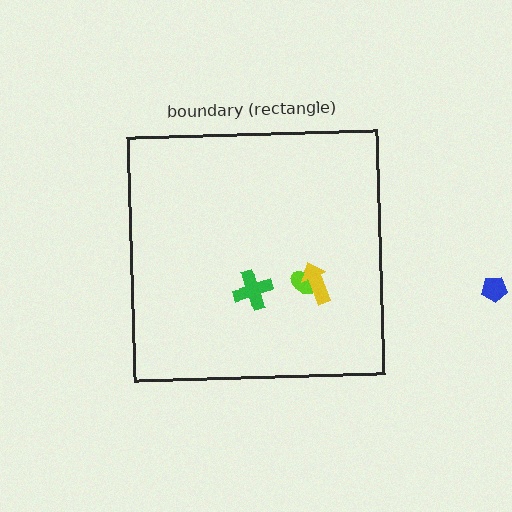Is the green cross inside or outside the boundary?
Inside.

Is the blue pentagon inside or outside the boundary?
Outside.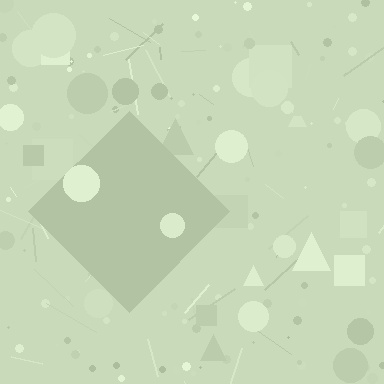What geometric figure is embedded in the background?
A diamond is embedded in the background.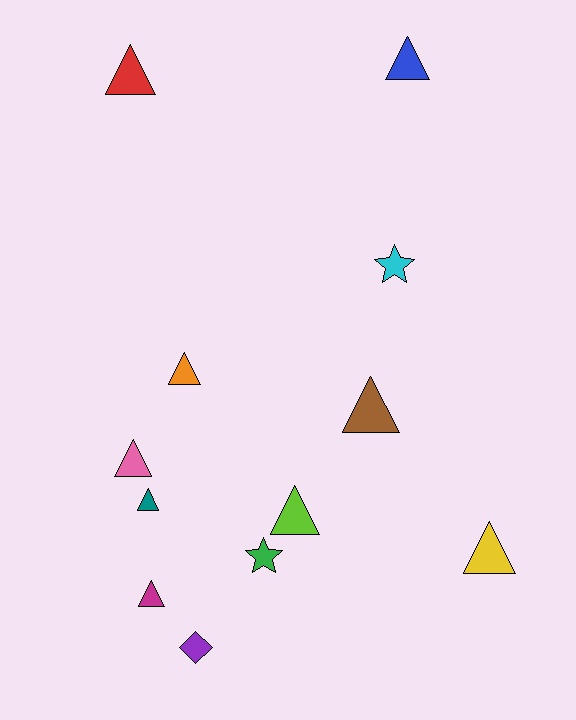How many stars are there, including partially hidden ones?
There are 2 stars.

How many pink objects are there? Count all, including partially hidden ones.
There is 1 pink object.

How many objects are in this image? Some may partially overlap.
There are 12 objects.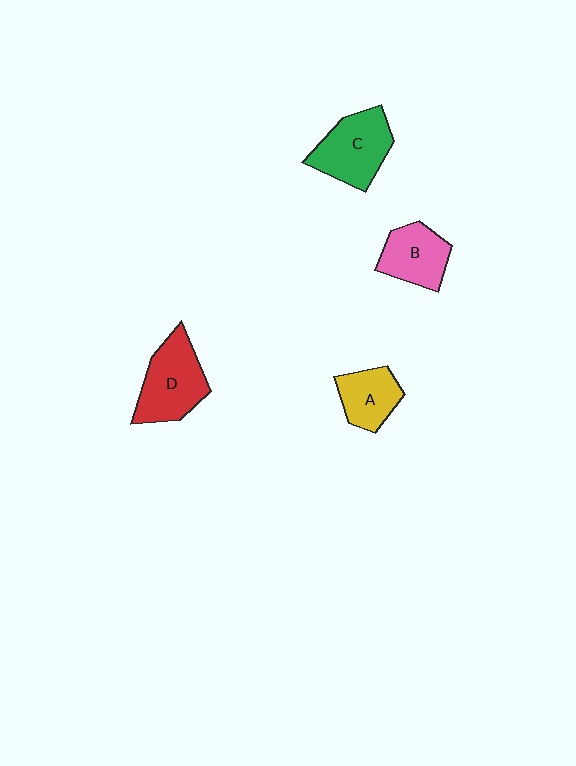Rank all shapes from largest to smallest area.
From largest to smallest: D (red), C (green), B (pink), A (yellow).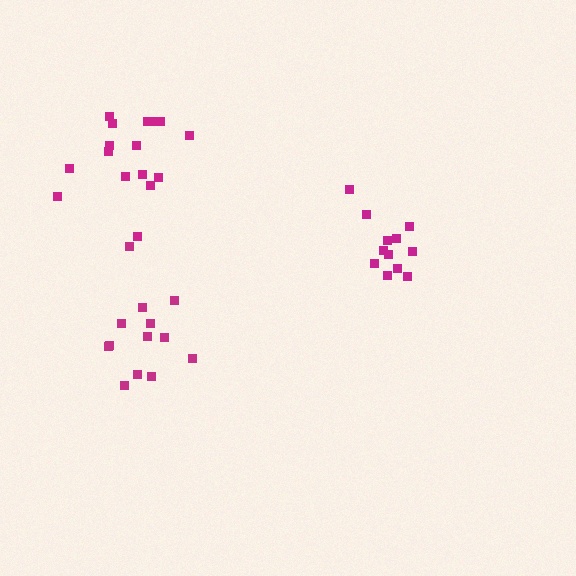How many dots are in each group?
Group 1: 16 dots, Group 2: 12 dots, Group 3: 14 dots (42 total).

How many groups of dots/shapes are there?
There are 3 groups.